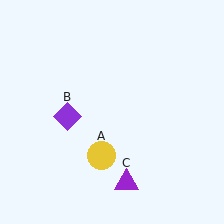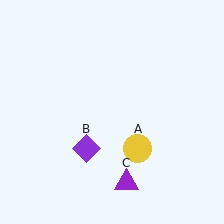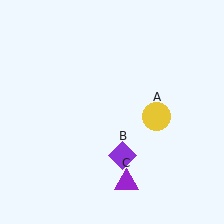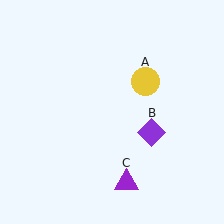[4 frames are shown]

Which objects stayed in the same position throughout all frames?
Purple triangle (object C) remained stationary.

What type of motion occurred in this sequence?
The yellow circle (object A), purple diamond (object B) rotated counterclockwise around the center of the scene.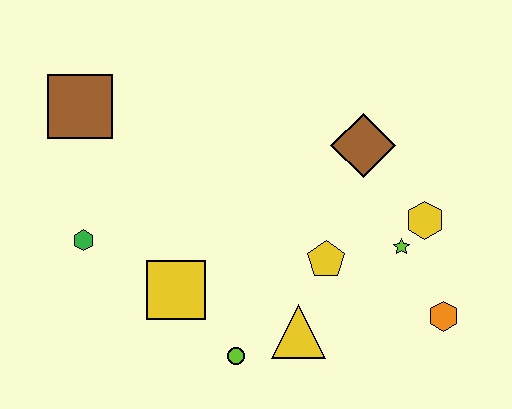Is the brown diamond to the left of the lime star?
Yes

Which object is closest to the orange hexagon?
The lime star is closest to the orange hexagon.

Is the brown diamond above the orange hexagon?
Yes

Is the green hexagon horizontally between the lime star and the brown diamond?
No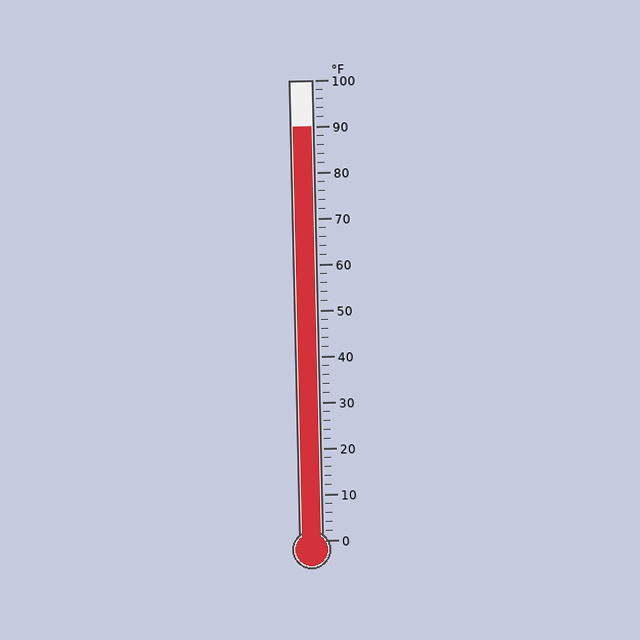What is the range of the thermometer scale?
The thermometer scale ranges from 0°F to 100°F.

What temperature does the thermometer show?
The thermometer shows approximately 90°F.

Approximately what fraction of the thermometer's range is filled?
The thermometer is filled to approximately 90% of its range.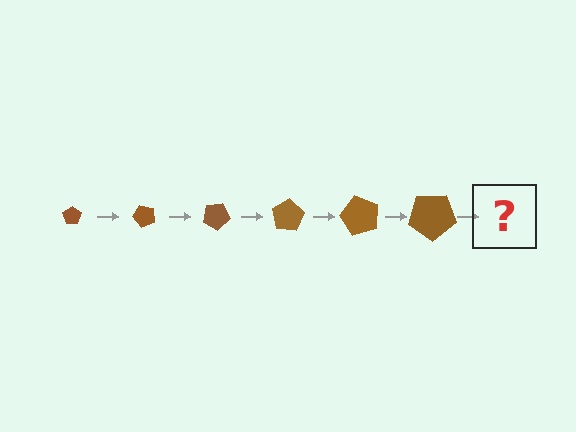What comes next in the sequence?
The next element should be a pentagon, larger than the previous one and rotated 300 degrees from the start.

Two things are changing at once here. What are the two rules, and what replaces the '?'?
The two rules are that the pentagon grows larger each step and it rotates 50 degrees each step. The '?' should be a pentagon, larger than the previous one and rotated 300 degrees from the start.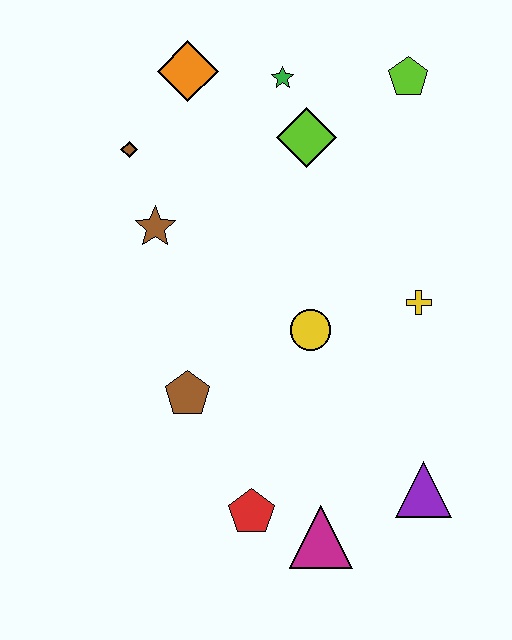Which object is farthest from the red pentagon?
The lime pentagon is farthest from the red pentagon.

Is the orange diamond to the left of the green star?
Yes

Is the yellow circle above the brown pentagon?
Yes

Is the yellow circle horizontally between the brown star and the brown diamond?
No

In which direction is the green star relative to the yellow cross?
The green star is above the yellow cross.